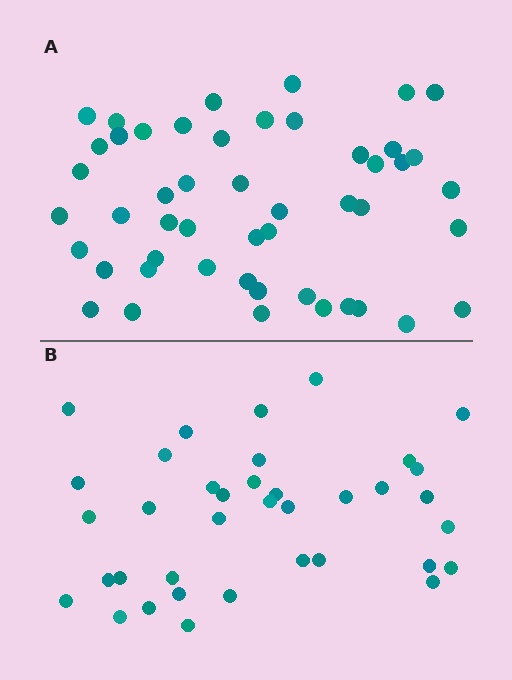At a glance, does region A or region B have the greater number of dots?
Region A (the top region) has more dots.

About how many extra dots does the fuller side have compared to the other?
Region A has roughly 12 or so more dots than region B.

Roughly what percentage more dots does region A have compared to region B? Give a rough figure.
About 30% more.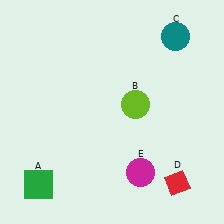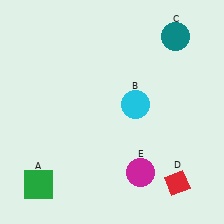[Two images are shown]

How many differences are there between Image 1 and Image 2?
There is 1 difference between the two images.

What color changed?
The circle (B) changed from lime in Image 1 to cyan in Image 2.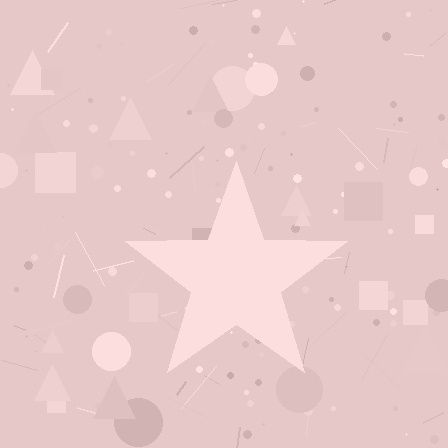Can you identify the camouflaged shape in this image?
The camouflaged shape is a star.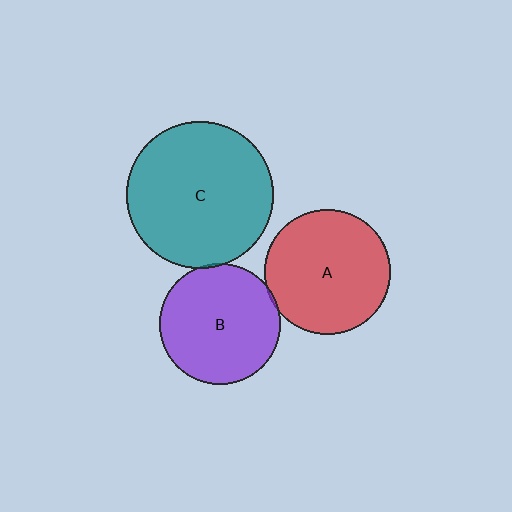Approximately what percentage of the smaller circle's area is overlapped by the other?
Approximately 5%.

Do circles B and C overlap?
Yes.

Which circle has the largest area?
Circle C (teal).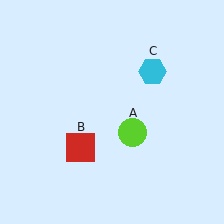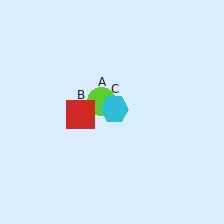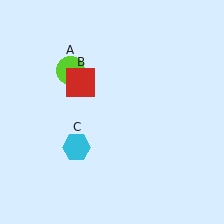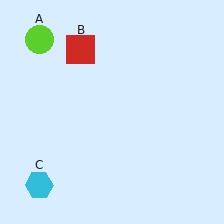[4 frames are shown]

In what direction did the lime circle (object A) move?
The lime circle (object A) moved up and to the left.